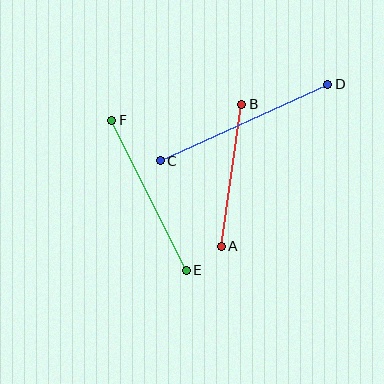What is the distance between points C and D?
The distance is approximately 184 pixels.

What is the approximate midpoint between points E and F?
The midpoint is at approximately (149, 195) pixels.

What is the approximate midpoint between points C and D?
The midpoint is at approximately (244, 123) pixels.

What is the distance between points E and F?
The distance is approximately 168 pixels.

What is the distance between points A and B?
The distance is approximately 143 pixels.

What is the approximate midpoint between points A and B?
The midpoint is at approximately (231, 175) pixels.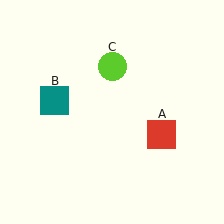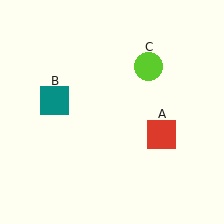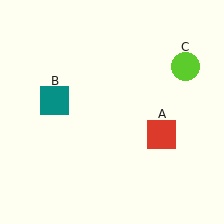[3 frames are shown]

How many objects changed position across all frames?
1 object changed position: lime circle (object C).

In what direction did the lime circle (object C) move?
The lime circle (object C) moved right.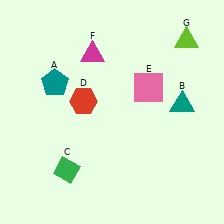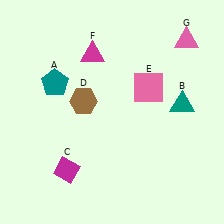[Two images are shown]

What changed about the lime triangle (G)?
In Image 1, G is lime. In Image 2, it changed to pink.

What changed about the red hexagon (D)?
In Image 1, D is red. In Image 2, it changed to brown.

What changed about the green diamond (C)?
In Image 1, C is green. In Image 2, it changed to magenta.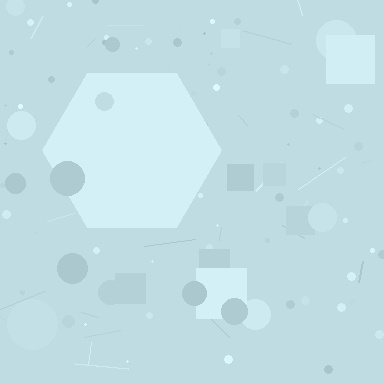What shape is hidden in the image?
A hexagon is hidden in the image.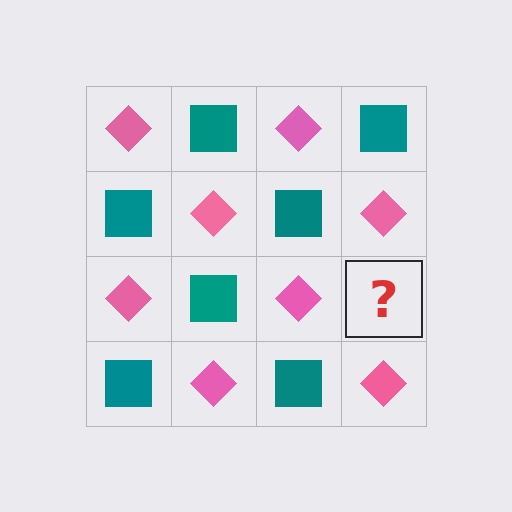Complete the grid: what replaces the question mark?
The question mark should be replaced with a teal square.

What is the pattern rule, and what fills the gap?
The rule is that it alternates pink diamond and teal square in a checkerboard pattern. The gap should be filled with a teal square.